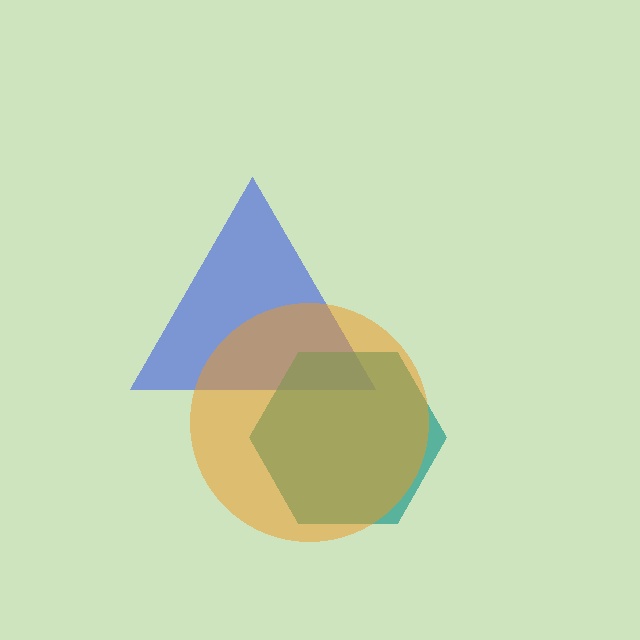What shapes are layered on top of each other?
The layered shapes are: a blue triangle, a teal hexagon, an orange circle.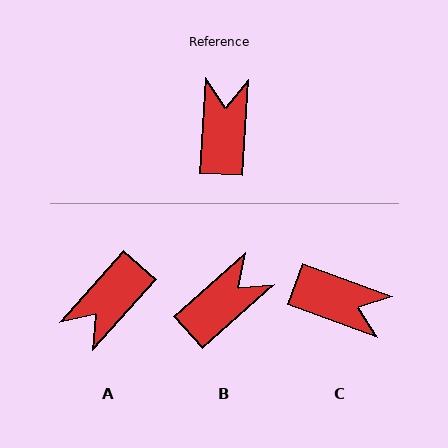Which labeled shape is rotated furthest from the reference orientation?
A, about 141 degrees away.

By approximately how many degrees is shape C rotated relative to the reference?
Approximately 107 degrees clockwise.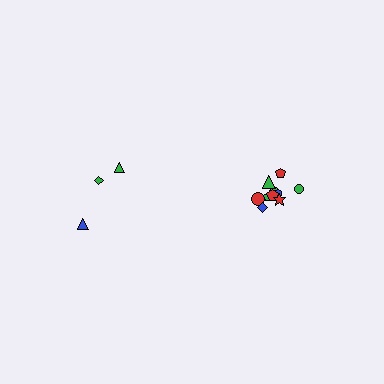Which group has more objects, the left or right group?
The right group.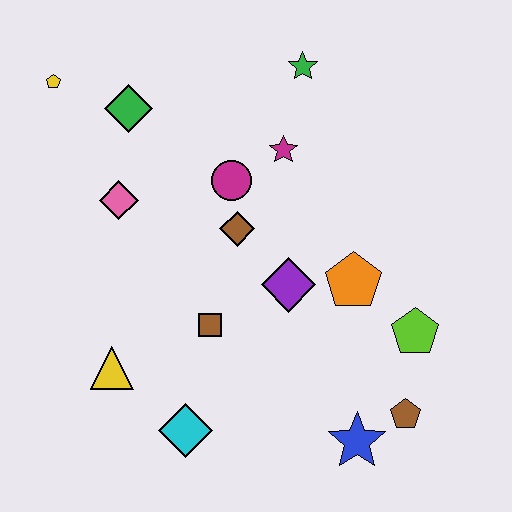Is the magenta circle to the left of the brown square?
No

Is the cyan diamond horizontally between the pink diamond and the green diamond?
No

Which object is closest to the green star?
The magenta star is closest to the green star.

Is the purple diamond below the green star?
Yes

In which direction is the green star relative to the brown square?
The green star is above the brown square.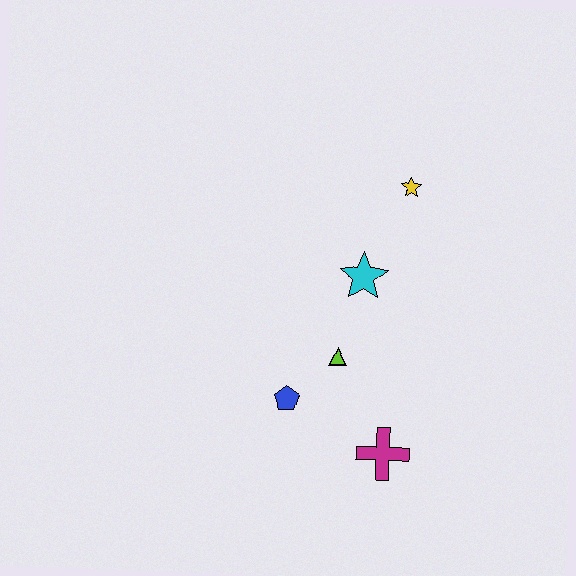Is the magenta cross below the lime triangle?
Yes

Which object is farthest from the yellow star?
The magenta cross is farthest from the yellow star.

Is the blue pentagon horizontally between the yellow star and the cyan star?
No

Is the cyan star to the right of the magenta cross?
No